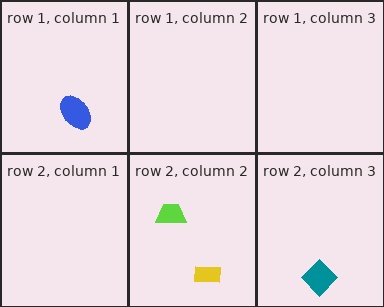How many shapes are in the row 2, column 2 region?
2.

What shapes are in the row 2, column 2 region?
The yellow rectangle, the lime trapezoid.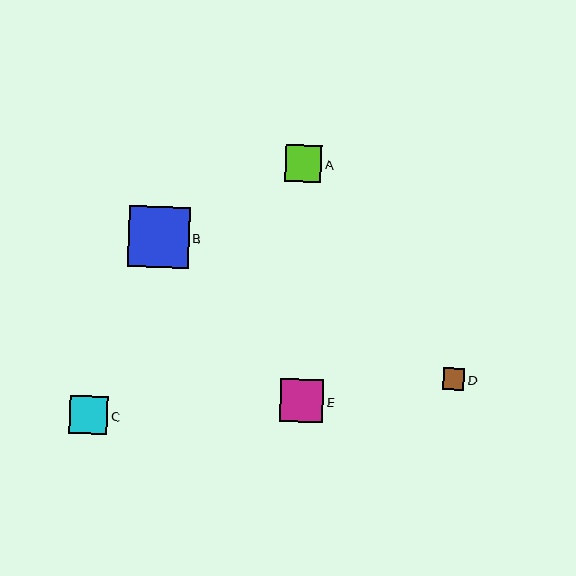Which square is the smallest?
Square D is the smallest with a size of approximately 22 pixels.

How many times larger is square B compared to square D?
Square B is approximately 2.8 times the size of square D.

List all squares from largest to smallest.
From largest to smallest: B, E, C, A, D.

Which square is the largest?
Square B is the largest with a size of approximately 61 pixels.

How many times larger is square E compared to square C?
Square E is approximately 1.1 times the size of square C.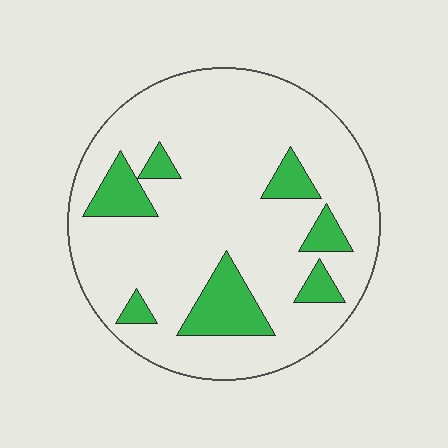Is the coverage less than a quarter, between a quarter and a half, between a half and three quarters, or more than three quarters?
Less than a quarter.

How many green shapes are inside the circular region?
7.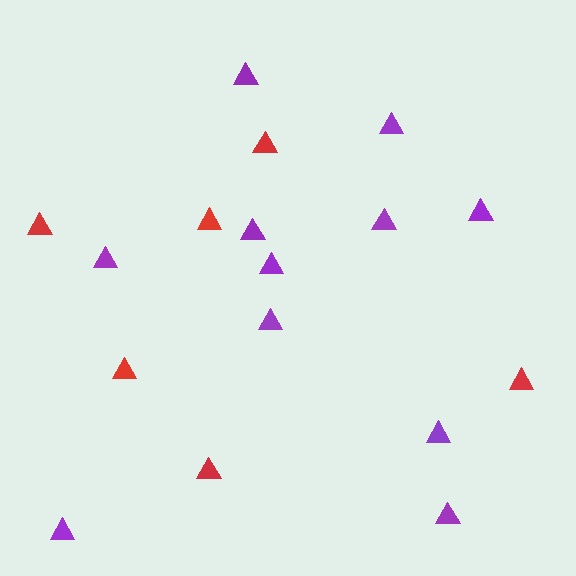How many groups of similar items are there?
There are 2 groups: one group of purple triangles (11) and one group of red triangles (6).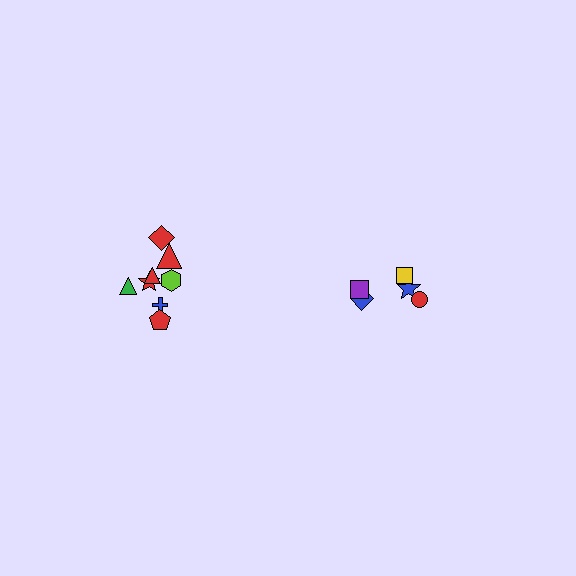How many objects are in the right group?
There are 5 objects.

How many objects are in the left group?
There are 8 objects.